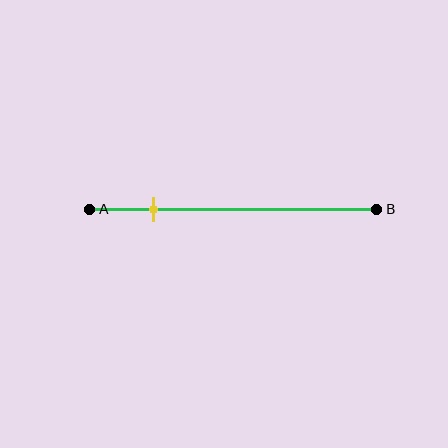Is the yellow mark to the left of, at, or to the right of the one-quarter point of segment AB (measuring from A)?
The yellow mark is approximately at the one-quarter point of segment AB.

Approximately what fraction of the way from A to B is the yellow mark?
The yellow mark is approximately 20% of the way from A to B.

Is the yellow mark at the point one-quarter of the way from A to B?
Yes, the mark is approximately at the one-quarter point.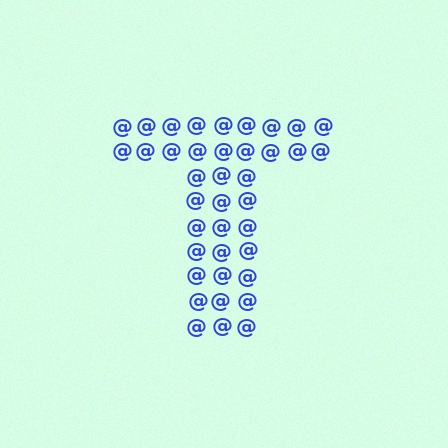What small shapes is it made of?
It is made of small at signs.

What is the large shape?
The large shape is the letter T.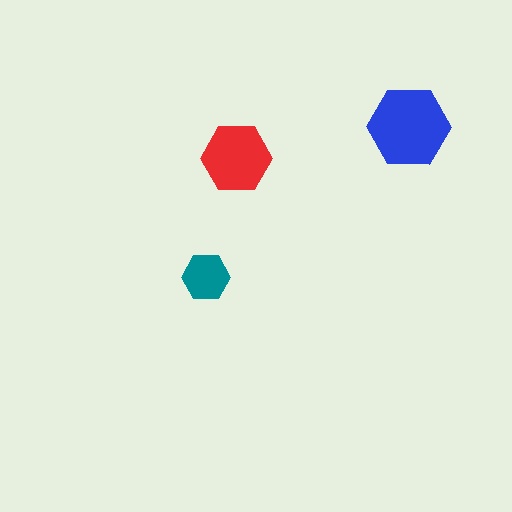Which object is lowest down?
The teal hexagon is bottommost.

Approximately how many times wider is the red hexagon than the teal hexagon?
About 1.5 times wider.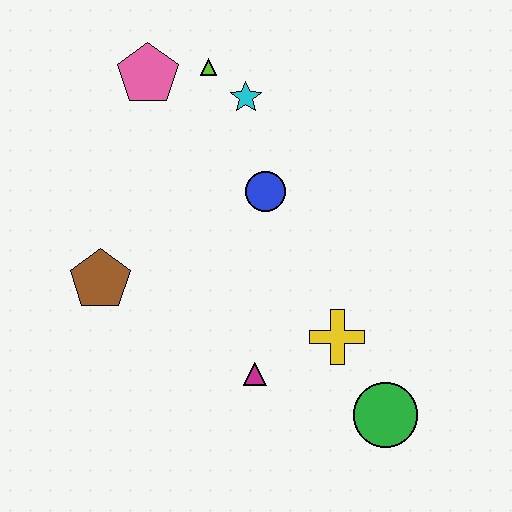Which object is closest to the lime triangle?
The cyan star is closest to the lime triangle.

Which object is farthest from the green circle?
The pink pentagon is farthest from the green circle.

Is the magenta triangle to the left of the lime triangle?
No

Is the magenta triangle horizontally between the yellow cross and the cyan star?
Yes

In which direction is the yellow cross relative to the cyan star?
The yellow cross is below the cyan star.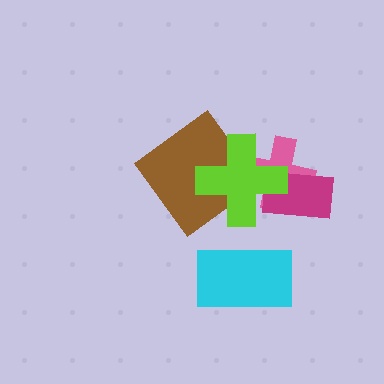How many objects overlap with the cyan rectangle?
0 objects overlap with the cyan rectangle.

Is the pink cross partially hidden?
Yes, it is partially covered by another shape.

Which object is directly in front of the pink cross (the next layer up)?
The magenta rectangle is directly in front of the pink cross.